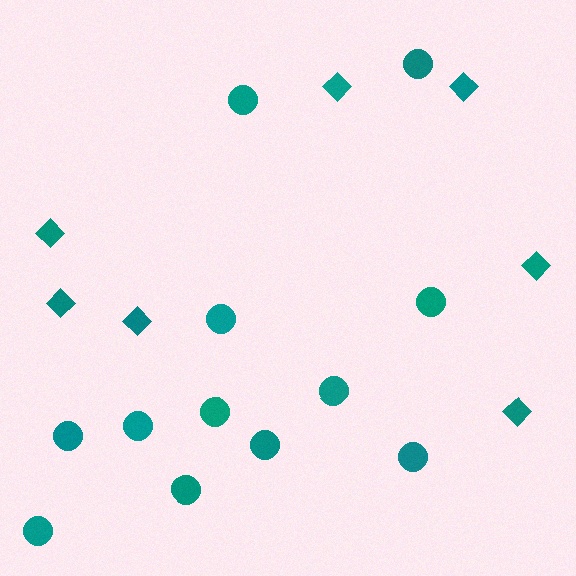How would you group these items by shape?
There are 2 groups: one group of diamonds (7) and one group of circles (12).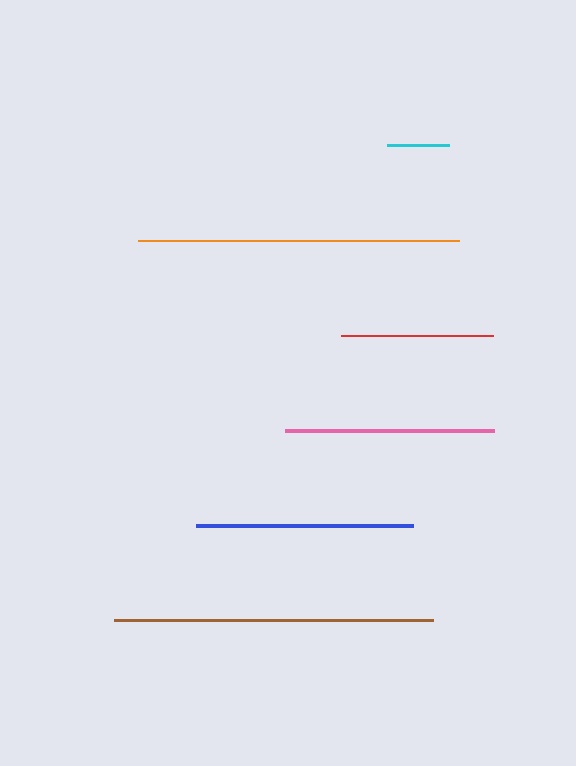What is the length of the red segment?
The red segment is approximately 152 pixels long.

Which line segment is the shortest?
The cyan line is the shortest at approximately 62 pixels.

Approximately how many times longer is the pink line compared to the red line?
The pink line is approximately 1.4 times the length of the red line.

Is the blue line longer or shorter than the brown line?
The brown line is longer than the blue line.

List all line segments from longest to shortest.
From longest to shortest: orange, brown, blue, pink, red, cyan.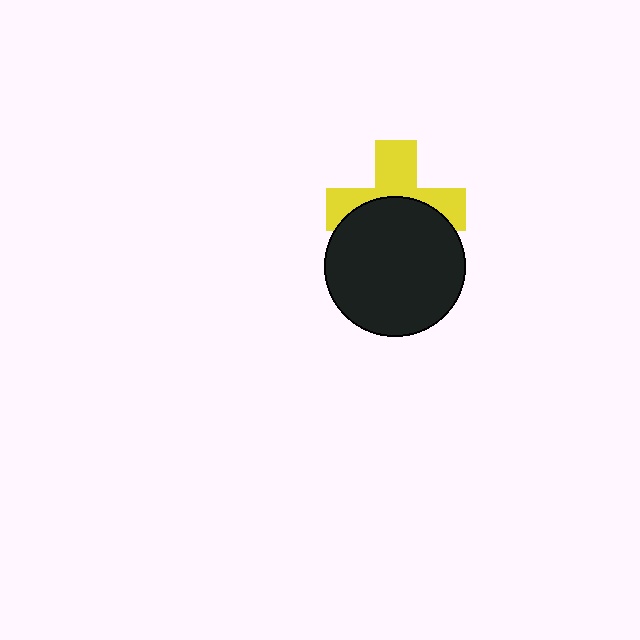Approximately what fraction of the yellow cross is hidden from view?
Roughly 50% of the yellow cross is hidden behind the black circle.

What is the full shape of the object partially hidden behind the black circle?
The partially hidden object is a yellow cross.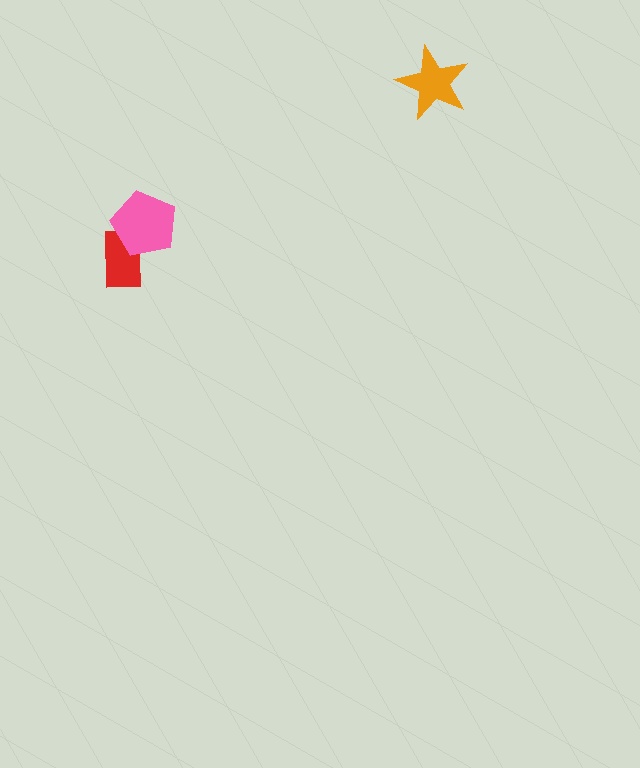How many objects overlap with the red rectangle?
1 object overlaps with the red rectangle.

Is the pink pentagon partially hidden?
No, no other shape covers it.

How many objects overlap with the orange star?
0 objects overlap with the orange star.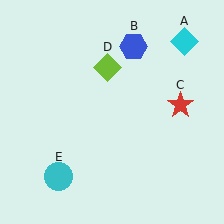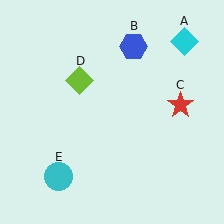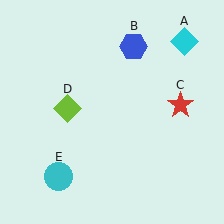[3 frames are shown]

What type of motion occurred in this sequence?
The lime diamond (object D) rotated counterclockwise around the center of the scene.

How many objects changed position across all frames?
1 object changed position: lime diamond (object D).